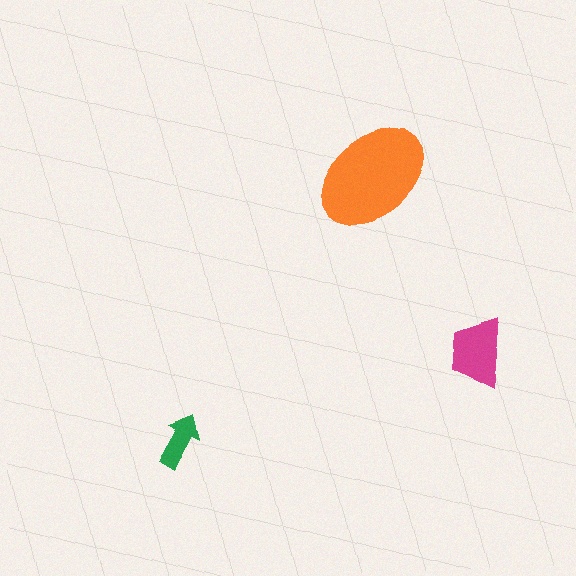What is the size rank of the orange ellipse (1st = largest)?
1st.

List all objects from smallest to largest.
The green arrow, the magenta trapezoid, the orange ellipse.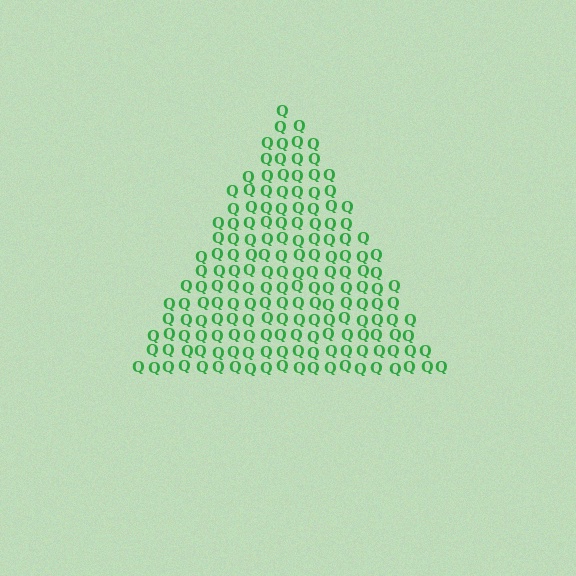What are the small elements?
The small elements are letter Q's.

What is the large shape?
The large shape is a triangle.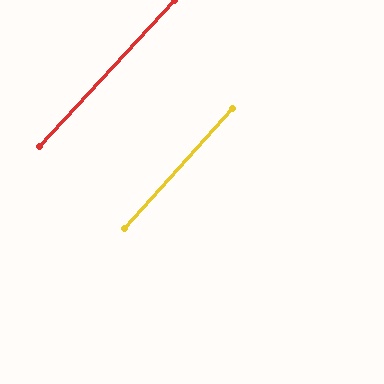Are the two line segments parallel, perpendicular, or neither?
Parallel — their directions differ by only 0.8°.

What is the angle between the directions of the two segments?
Approximately 1 degree.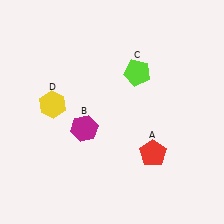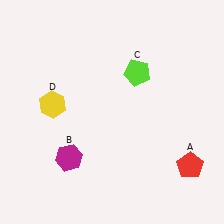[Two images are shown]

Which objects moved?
The objects that moved are: the red pentagon (A), the magenta hexagon (B).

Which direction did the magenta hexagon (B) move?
The magenta hexagon (B) moved down.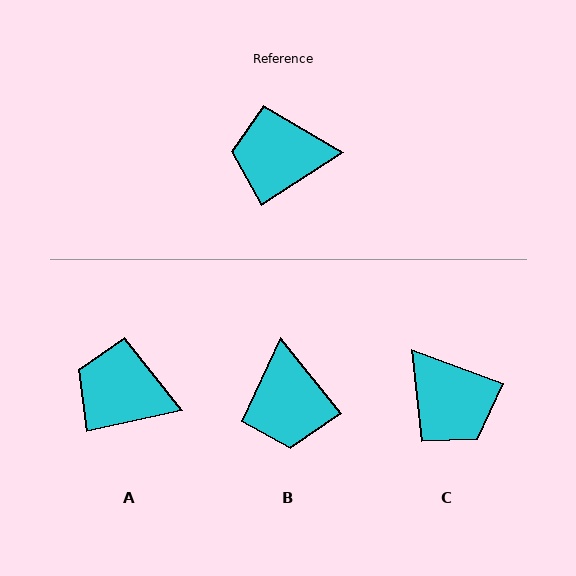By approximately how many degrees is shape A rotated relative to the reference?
Approximately 20 degrees clockwise.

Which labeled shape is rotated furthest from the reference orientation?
C, about 127 degrees away.